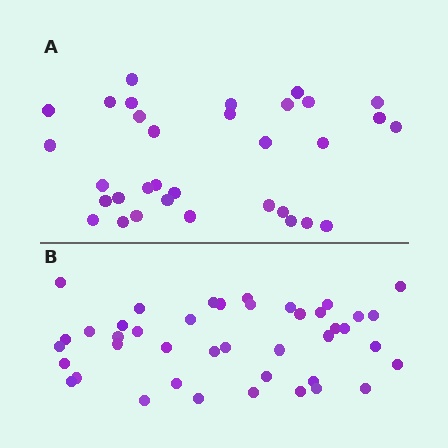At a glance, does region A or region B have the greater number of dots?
Region B (the bottom region) has more dots.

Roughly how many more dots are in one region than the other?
Region B has roughly 8 or so more dots than region A.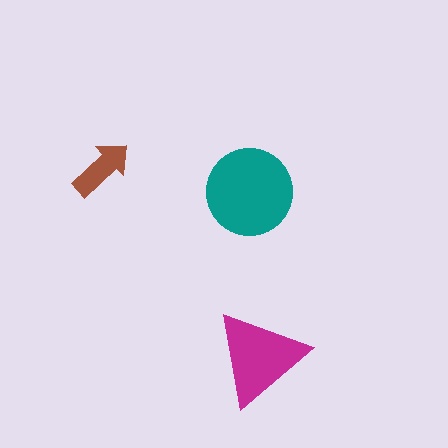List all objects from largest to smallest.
The teal circle, the magenta triangle, the brown arrow.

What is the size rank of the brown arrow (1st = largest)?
3rd.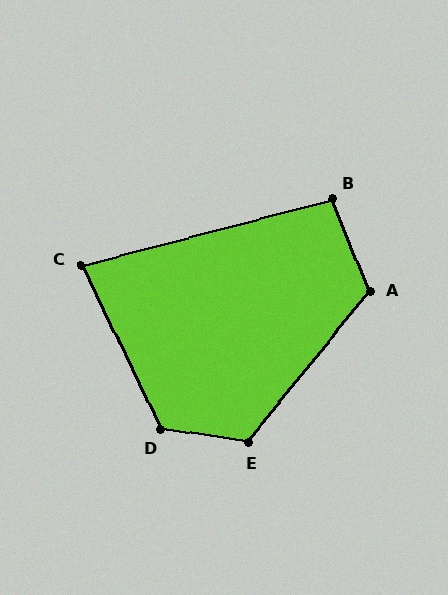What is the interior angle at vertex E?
Approximately 121 degrees (obtuse).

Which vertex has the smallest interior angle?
C, at approximately 79 degrees.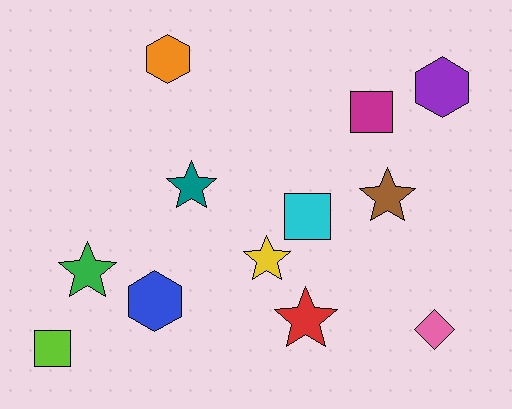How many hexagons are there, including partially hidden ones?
There are 3 hexagons.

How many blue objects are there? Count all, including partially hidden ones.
There is 1 blue object.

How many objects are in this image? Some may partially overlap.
There are 12 objects.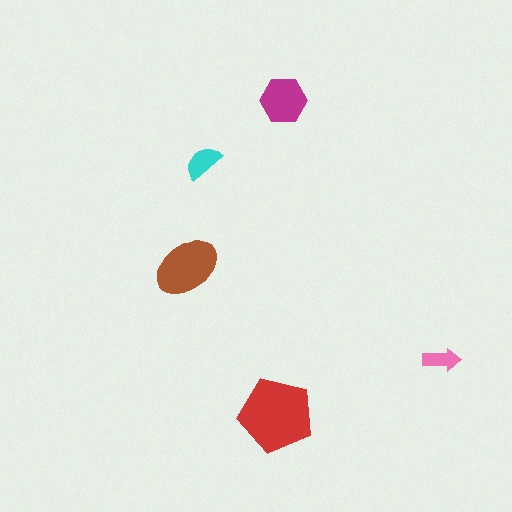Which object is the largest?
The red pentagon.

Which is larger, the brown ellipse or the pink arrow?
The brown ellipse.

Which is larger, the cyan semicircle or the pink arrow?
The cyan semicircle.